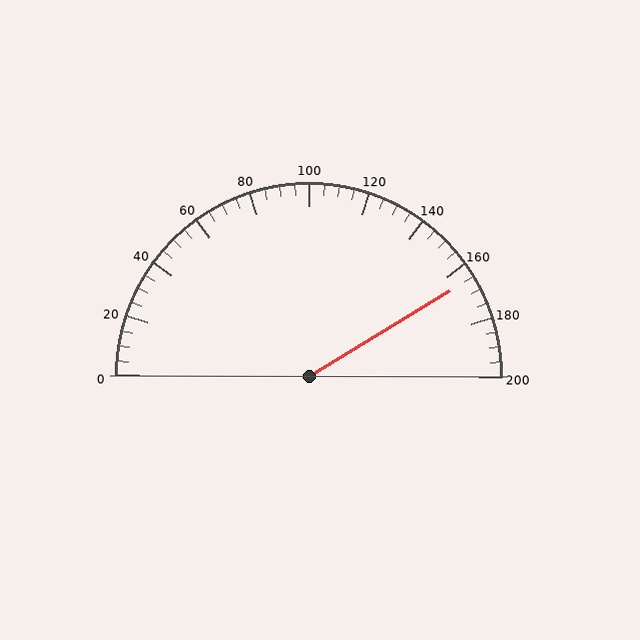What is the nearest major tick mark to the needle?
The nearest major tick mark is 160.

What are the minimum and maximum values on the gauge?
The gauge ranges from 0 to 200.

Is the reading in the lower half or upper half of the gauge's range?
The reading is in the upper half of the range (0 to 200).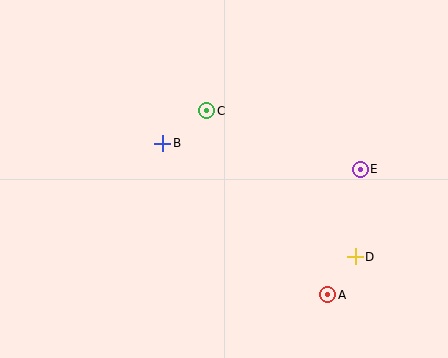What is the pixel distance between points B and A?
The distance between B and A is 224 pixels.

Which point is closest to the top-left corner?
Point B is closest to the top-left corner.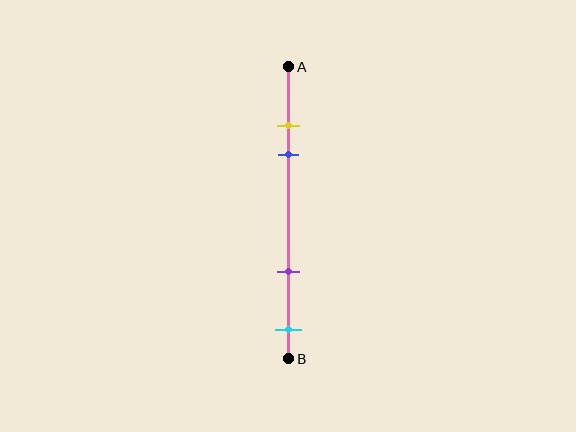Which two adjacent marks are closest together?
The yellow and blue marks are the closest adjacent pair.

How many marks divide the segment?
There are 4 marks dividing the segment.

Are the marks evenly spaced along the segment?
No, the marks are not evenly spaced.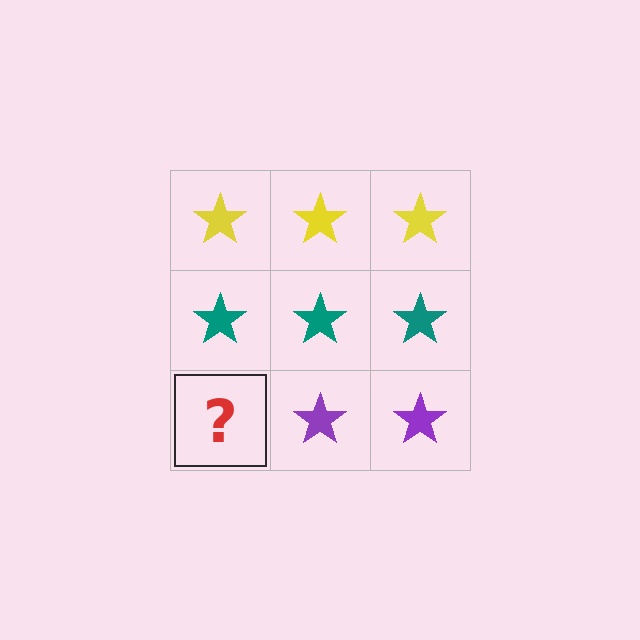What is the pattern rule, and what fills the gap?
The rule is that each row has a consistent color. The gap should be filled with a purple star.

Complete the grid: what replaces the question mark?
The question mark should be replaced with a purple star.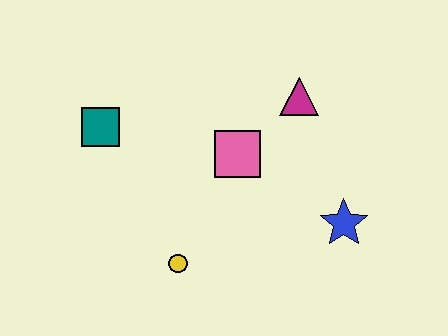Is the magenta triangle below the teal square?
No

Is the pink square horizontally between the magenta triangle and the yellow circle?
Yes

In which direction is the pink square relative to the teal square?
The pink square is to the right of the teal square.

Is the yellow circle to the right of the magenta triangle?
No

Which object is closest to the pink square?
The magenta triangle is closest to the pink square.